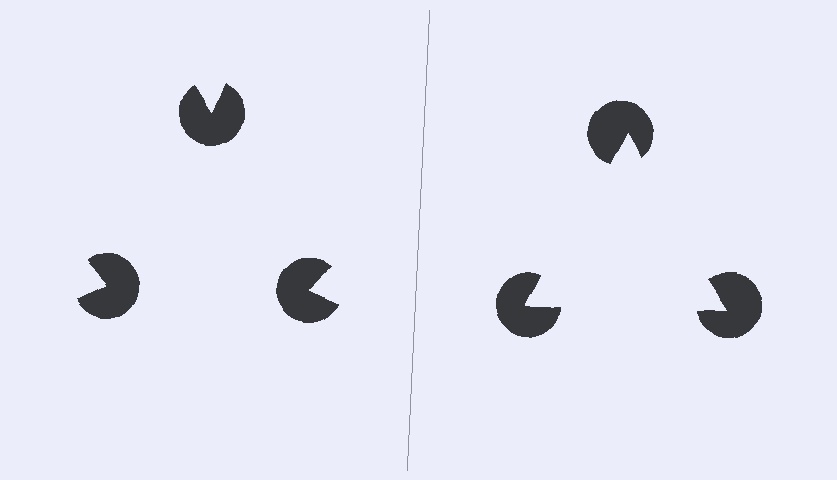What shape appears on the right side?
An illusory triangle.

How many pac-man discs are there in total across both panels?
6 — 3 on each side.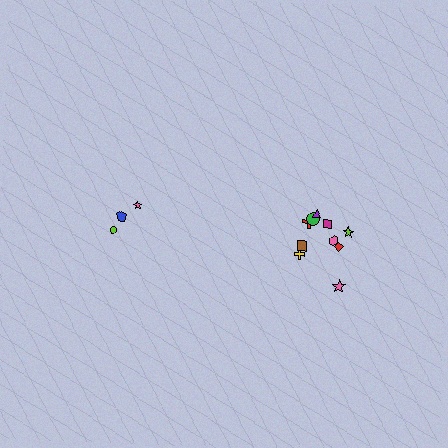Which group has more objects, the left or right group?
The right group.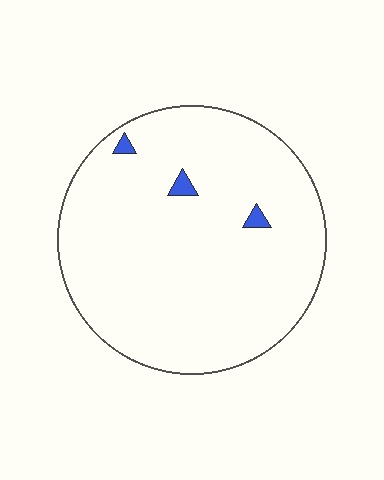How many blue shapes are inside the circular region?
3.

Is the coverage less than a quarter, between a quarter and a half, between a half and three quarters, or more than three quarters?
Less than a quarter.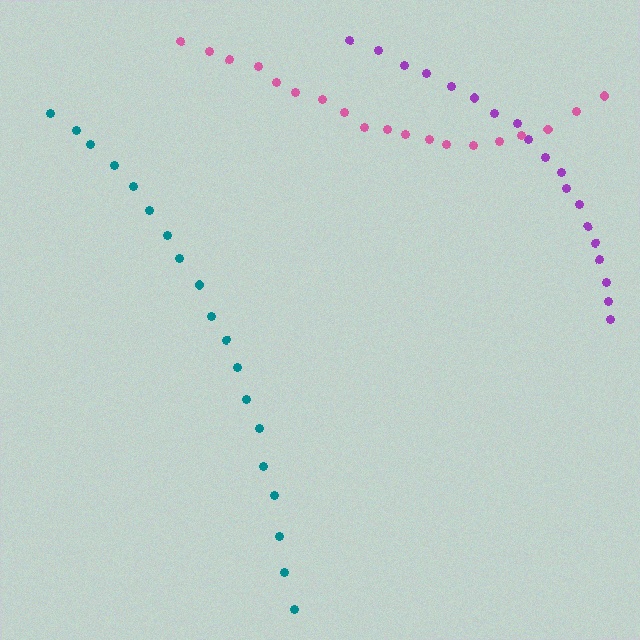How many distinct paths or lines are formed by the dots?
There are 3 distinct paths.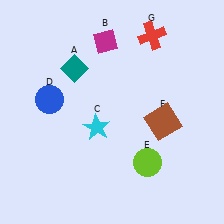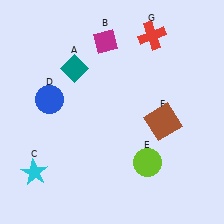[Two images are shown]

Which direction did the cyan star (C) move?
The cyan star (C) moved left.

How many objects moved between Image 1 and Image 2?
1 object moved between the two images.